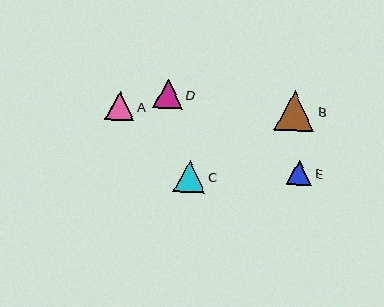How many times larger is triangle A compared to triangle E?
Triangle A is approximately 1.2 times the size of triangle E.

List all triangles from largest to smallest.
From largest to smallest: B, C, D, A, E.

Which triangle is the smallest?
Triangle E is the smallest with a size of approximately 25 pixels.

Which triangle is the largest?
Triangle B is the largest with a size of approximately 40 pixels.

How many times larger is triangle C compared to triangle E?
Triangle C is approximately 1.3 times the size of triangle E.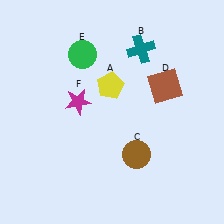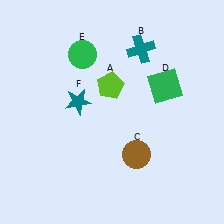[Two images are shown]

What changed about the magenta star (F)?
In Image 1, F is magenta. In Image 2, it changed to teal.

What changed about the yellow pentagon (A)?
In Image 1, A is yellow. In Image 2, it changed to lime.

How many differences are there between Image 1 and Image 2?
There are 3 differences between the two images.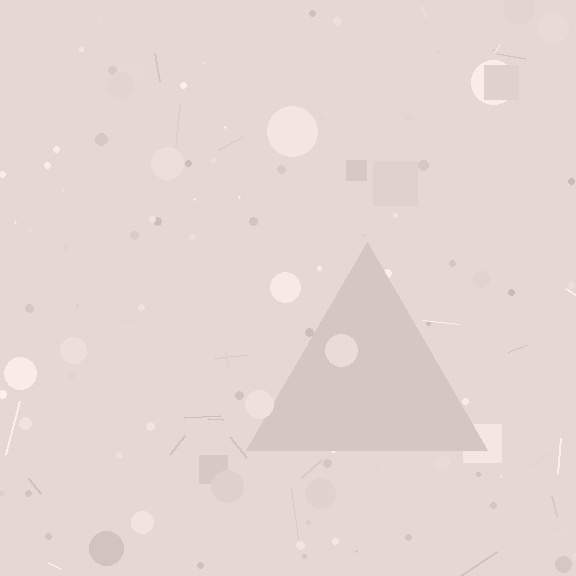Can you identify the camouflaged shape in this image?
The camouflaged shape is a triangle.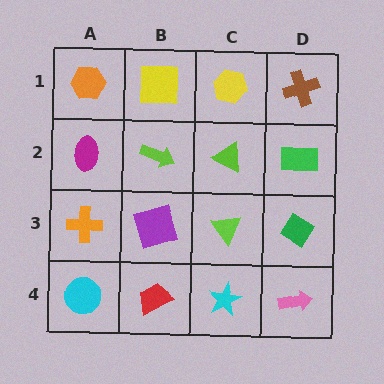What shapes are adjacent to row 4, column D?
A green diamond (row 3, column D), a cyan star (row 4, column C).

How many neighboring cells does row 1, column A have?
2.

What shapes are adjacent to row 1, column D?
A green rectangle (row 2, column D), a yellow hexagon (row 1, column C).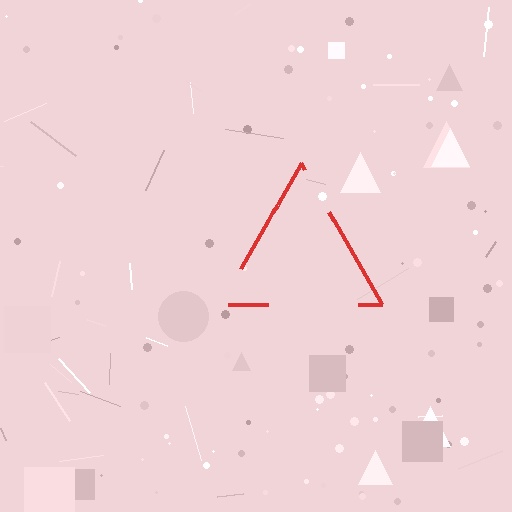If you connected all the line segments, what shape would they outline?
They would outline a triangle.